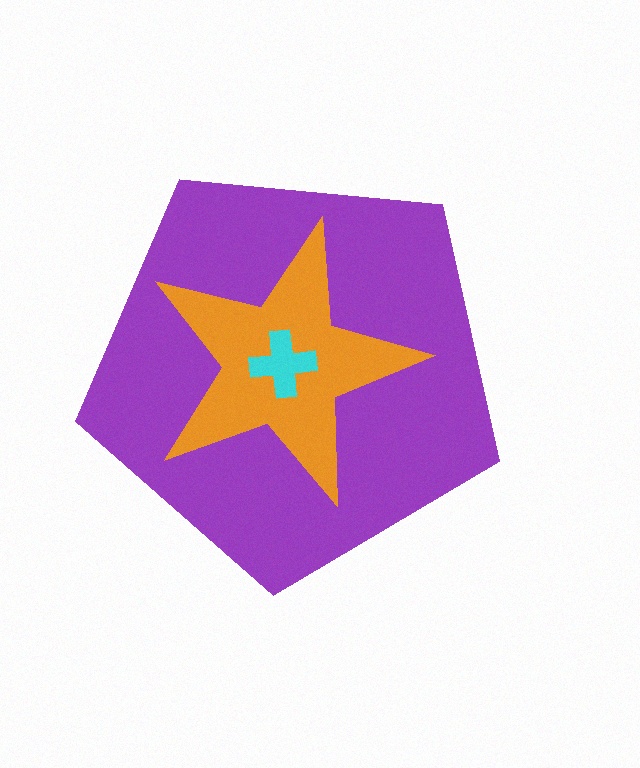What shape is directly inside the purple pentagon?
The orange star.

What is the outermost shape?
The purple pentagon.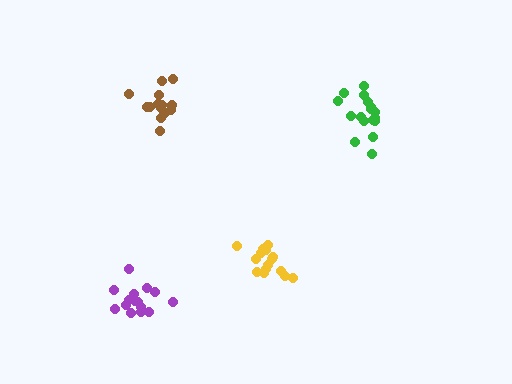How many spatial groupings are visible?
There are 4 spatial groupings.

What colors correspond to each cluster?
The clusters are colored: yellow, purple, green, brown.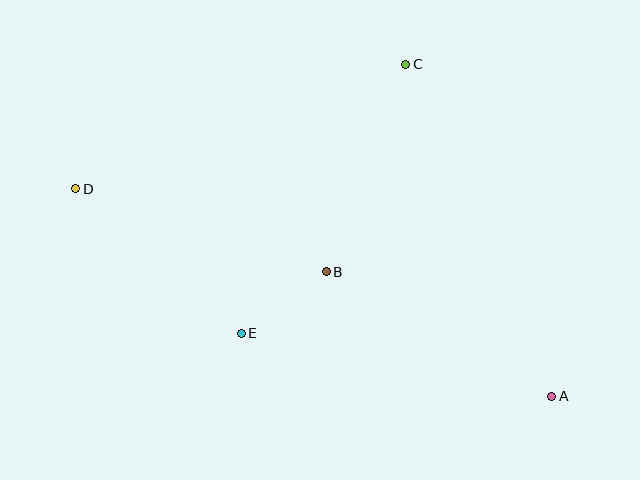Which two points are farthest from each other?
Points A and D are farthest from each other.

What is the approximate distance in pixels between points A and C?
The distance between A and C is approximately 363 pixels.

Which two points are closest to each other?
Points B and E are closest to each other.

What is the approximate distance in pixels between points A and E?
The distance between A and E is approximately 317 pixels.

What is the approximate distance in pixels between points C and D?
The distance between C and D is approximately 352 pixels.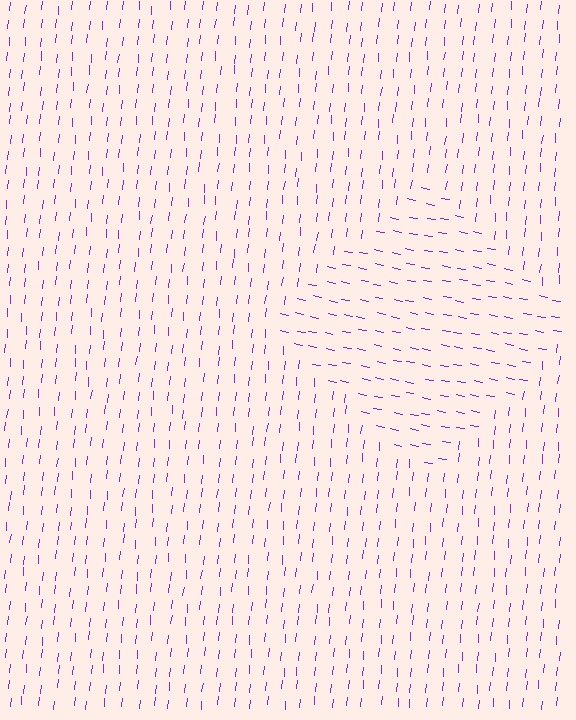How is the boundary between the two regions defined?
The boundary is defined purely by a change in line orientation (approximately 85 degrees difference). All lines are the same color and thickness.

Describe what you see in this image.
The image is filled with small purple line segments. A diamond region in the image has lines oriented differently from the surrounding lines, creating a visible texture boundary.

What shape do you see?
I see a diamond.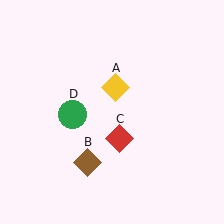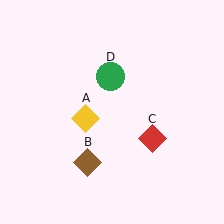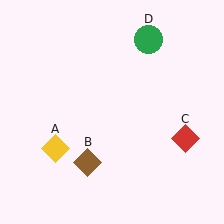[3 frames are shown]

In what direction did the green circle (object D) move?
The green circle (object D) moved up and to the right.